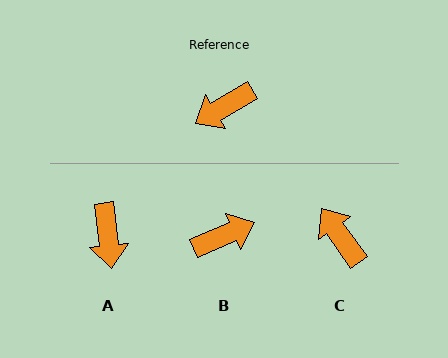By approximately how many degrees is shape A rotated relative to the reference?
Approximately 66 degrees counter-clockwise.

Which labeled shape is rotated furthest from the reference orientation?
B, about 173 degrees away.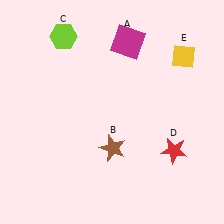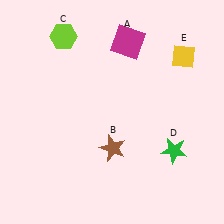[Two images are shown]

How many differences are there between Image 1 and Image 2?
There is 1 difference between the two images.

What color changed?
The star (D) changed from red in Image 1 to green in Image 2.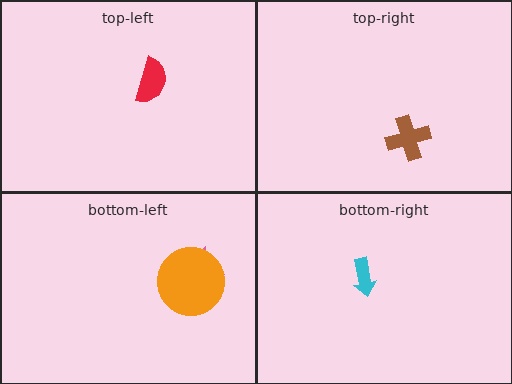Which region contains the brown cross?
The top-right region.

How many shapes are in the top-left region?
1.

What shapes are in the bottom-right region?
The cyan arrow.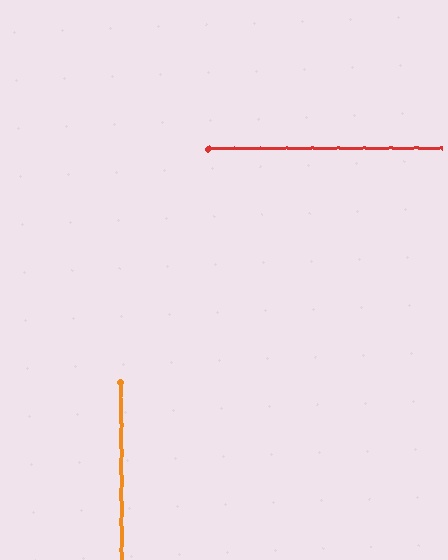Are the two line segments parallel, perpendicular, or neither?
Perpendicular — they meet at approximately 90°.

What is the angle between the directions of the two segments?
Approximately 90 degrees.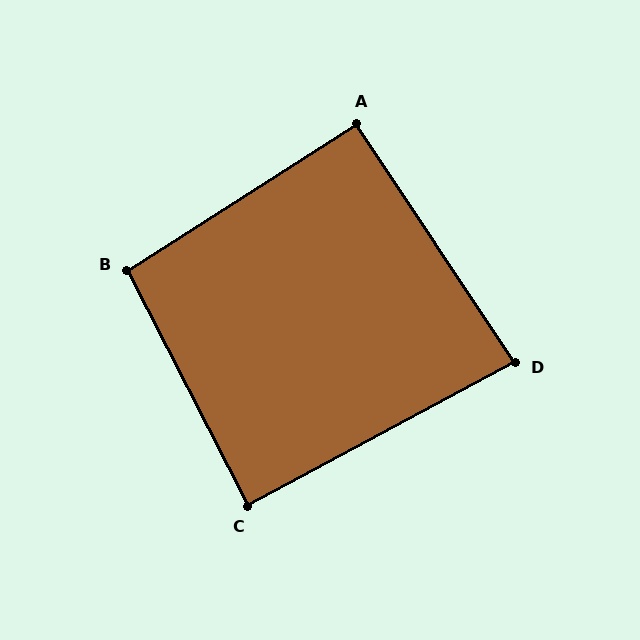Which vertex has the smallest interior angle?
D, at approximately 85 degrees.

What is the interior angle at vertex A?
Approximately 91 degrees (approximately right).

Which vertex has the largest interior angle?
B, at approximately 95 degrees.